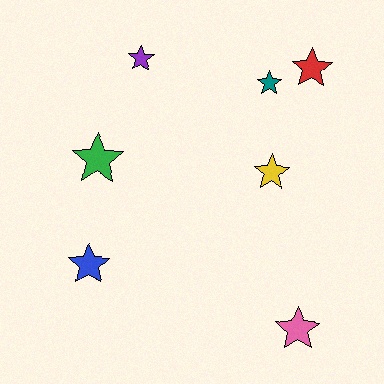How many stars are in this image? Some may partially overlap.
There are 7 stars.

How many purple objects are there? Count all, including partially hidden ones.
There is 1 purple object.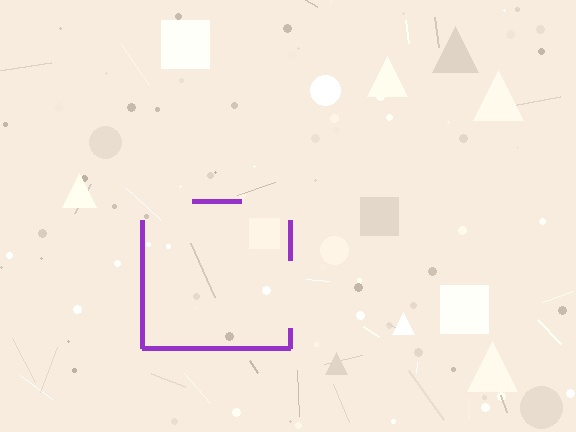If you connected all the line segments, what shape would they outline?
They would outline a square.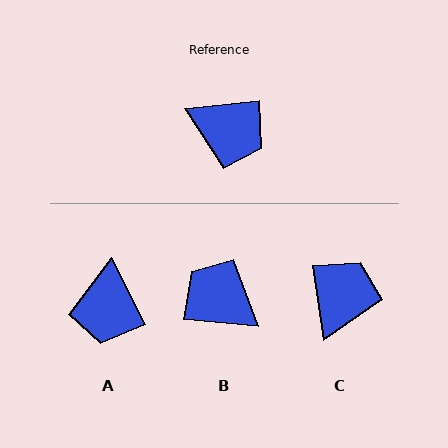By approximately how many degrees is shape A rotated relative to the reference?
Approximately 70 degrees clockwise.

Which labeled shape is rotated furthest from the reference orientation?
B, about 168 degrees away.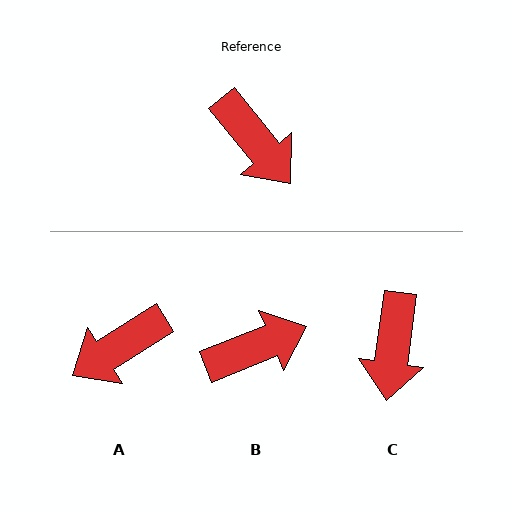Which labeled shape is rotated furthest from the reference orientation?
A, about 97 degrees away.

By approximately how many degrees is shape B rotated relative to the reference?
Approximately 73 degrees counter-clockwise.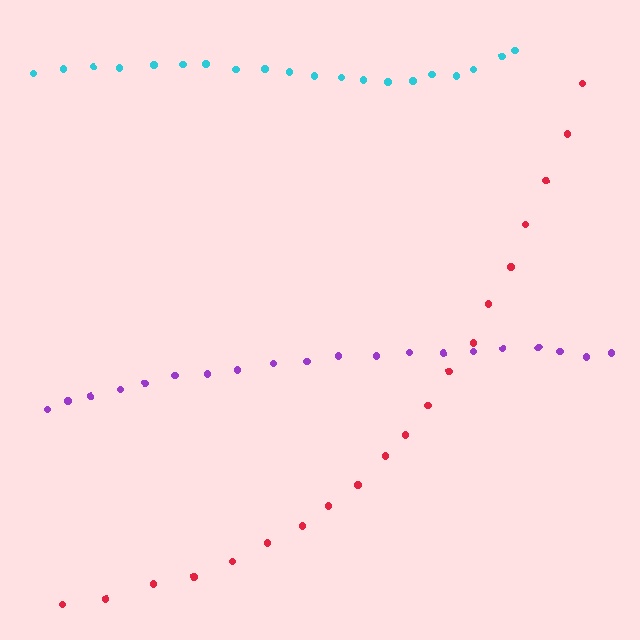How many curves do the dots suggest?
There are 3 distinct paths.